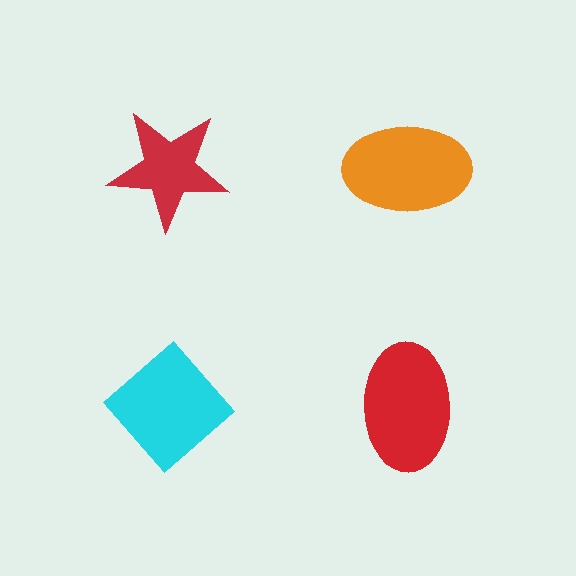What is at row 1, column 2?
An orange ellipse.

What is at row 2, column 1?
A cyan diamond.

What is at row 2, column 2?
A red ellipse.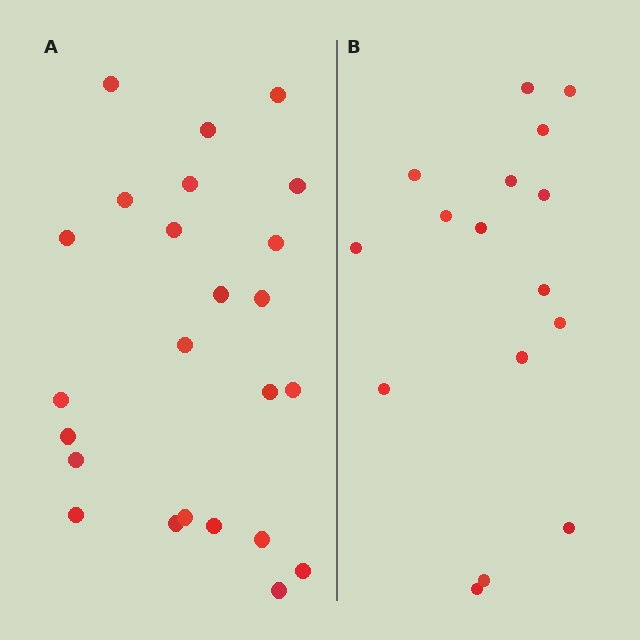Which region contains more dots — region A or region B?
Region A (the left region) has more dots.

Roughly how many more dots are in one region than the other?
Region A has roughly 8 or so more dots than region B.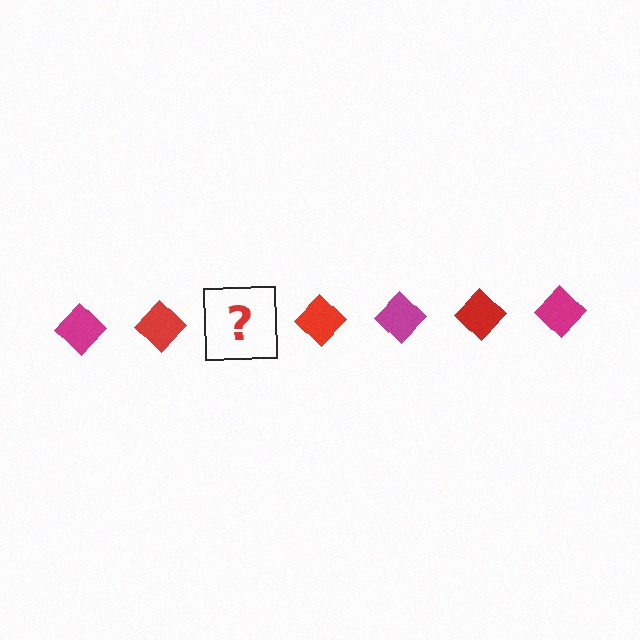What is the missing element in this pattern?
The missing element is a magenta diamond.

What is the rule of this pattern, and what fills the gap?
The rule is that the pattern cycles through magenta, red diamonds. The gap should be filled with a magenta diamond.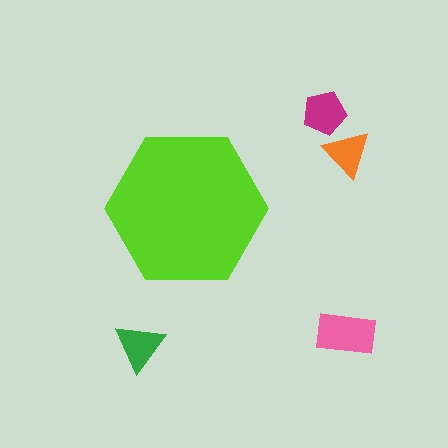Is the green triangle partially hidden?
No, the green triangle is fully visible.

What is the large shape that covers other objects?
A lime hexagon.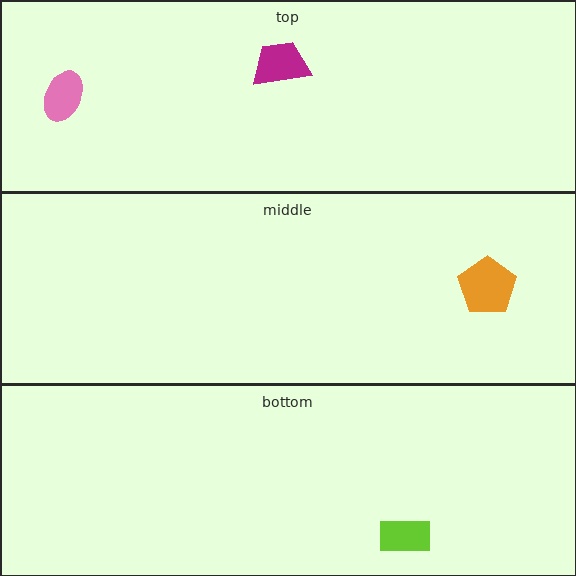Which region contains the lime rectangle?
The bottom region.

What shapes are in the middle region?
The orange pentagon.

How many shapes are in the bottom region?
1.